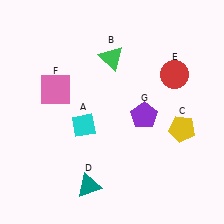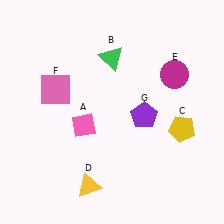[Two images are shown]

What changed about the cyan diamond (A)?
In Image 1, A is cyan. In Image 2, it changed to pink.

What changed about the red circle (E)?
In Image 1, E is red. In Image 2, it changed to magenta.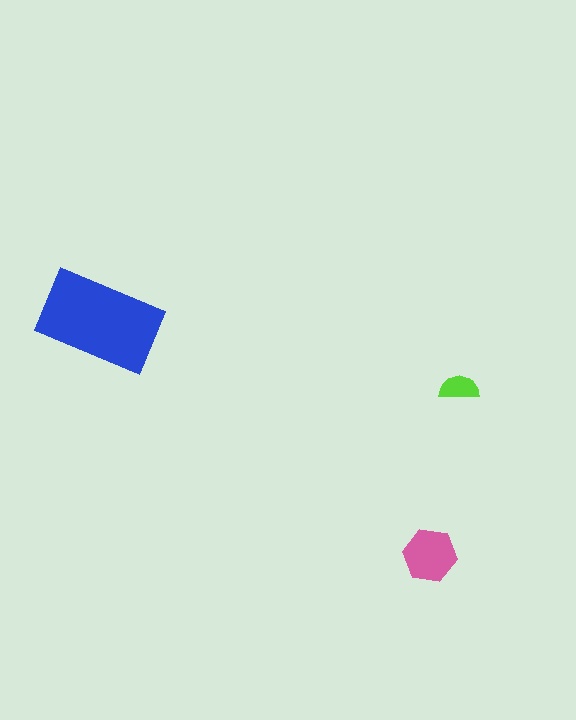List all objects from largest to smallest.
The blue rectangle, the pink hexagon, the lime semicircle.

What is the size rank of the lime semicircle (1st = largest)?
3rd.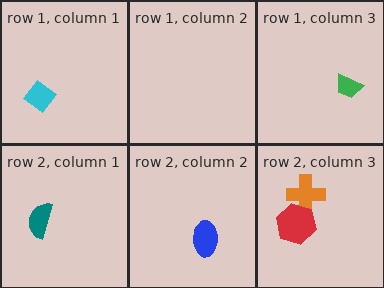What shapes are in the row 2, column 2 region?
The blue ellipse.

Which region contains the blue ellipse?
The row 2, column 2 region.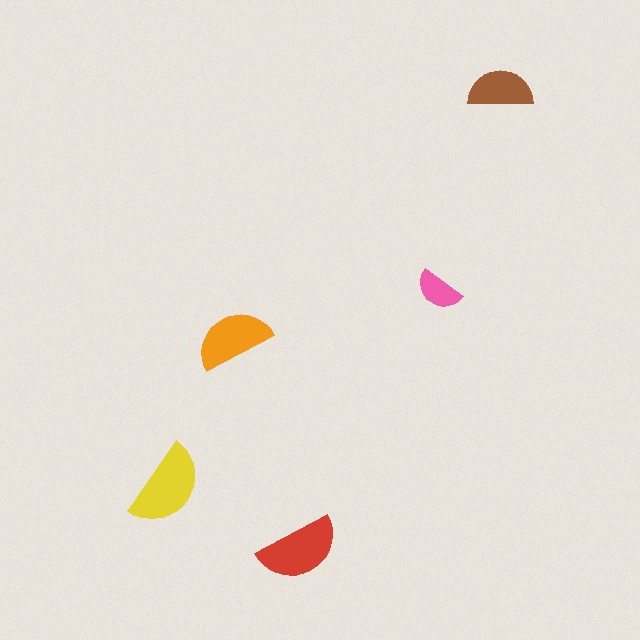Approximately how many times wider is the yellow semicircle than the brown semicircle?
About 1.5 times wider.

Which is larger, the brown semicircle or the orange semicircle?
The orange one.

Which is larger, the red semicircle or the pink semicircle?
The red one.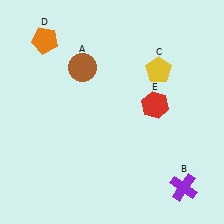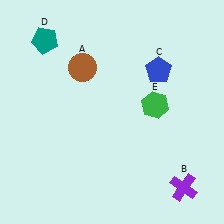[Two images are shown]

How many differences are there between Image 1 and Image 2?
There are 3 differences between the two images.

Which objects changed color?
C changed from yellow to blue. D changed from orange to teal. E changed from red to green.